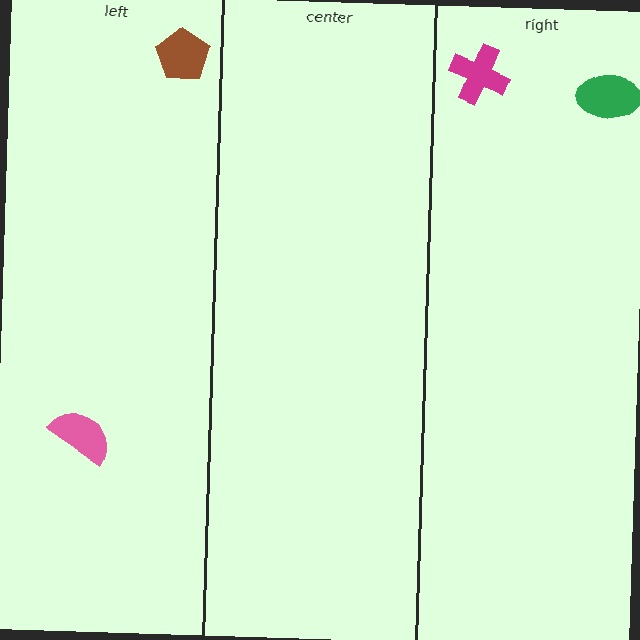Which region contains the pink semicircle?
The left region.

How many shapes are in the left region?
2.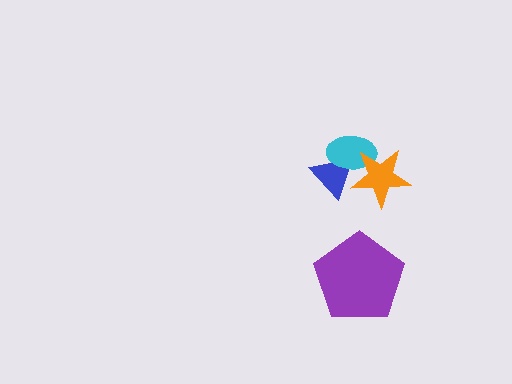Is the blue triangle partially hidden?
Yes, it is partially covered by another shape.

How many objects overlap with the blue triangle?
2 objects overlap with the blue triangle.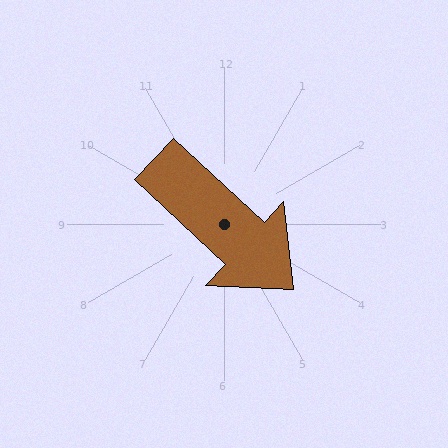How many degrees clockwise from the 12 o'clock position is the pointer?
Approximately 133 degrees.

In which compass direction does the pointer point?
Southeast.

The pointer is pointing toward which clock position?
Roughly 4 o'clock.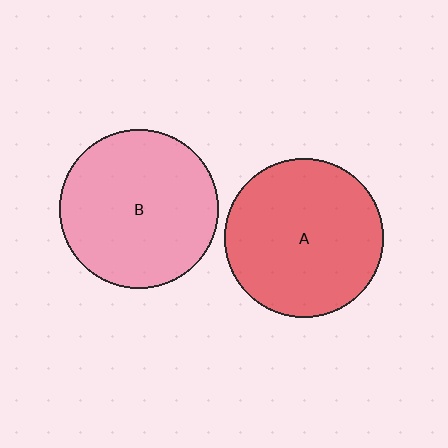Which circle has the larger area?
Circle A (red).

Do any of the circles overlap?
No, none of the circles overlap.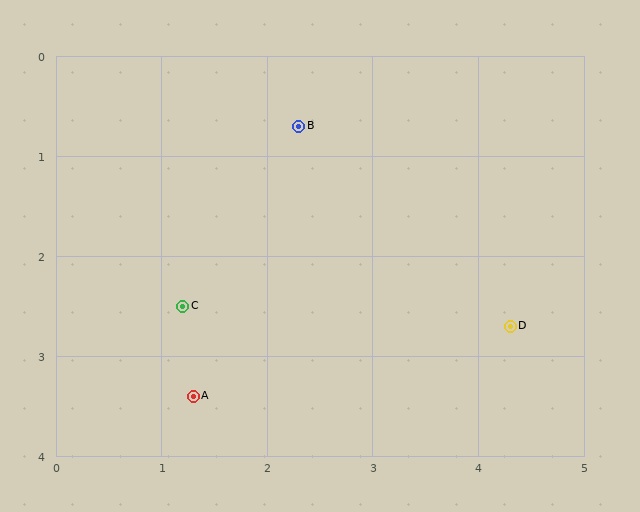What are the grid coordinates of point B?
Point B is at approximately (2.3, 0.7).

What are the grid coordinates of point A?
Point A is at approximately (1.3, 3.4).